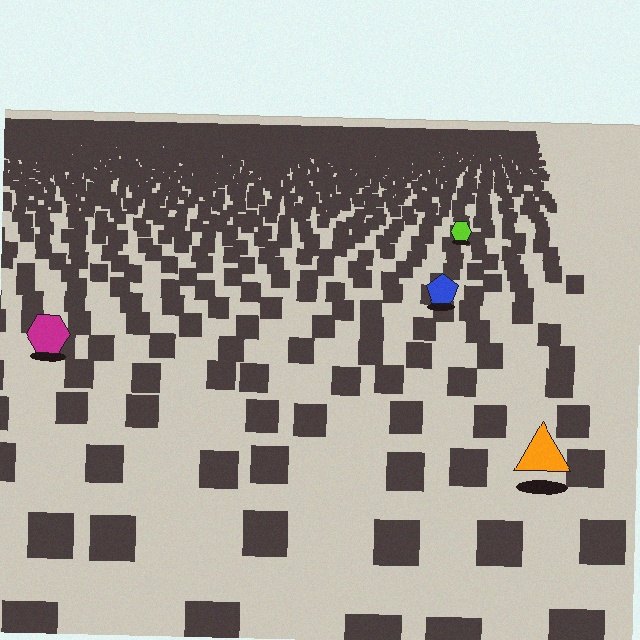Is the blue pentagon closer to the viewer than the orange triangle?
No. The orange triangle is closer — you can tell from the texture gradient: the ground texture is coarser near it.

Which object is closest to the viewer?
The orange triangle is closest. The texture marks near it are larger and more spread out.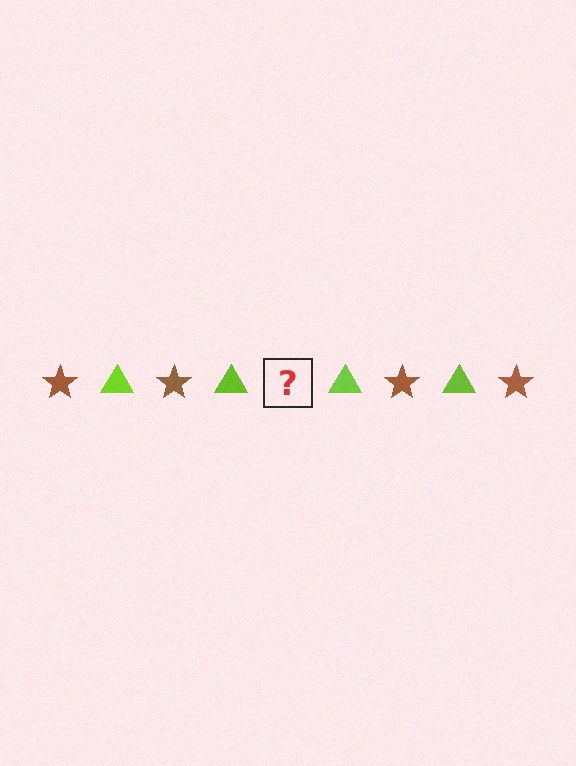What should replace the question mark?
The question mark should be replaced with a brown star.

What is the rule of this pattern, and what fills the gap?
The rule is that the pattern alternates between brown star and lime triangle. The gap should be filled with a brown star.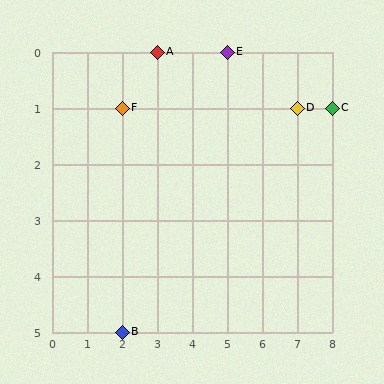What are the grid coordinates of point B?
Point B is at grid coordinates (2, 5).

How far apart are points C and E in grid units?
Points C and E are 3 columns and 1 row apart (about 3.2 grid units diagonally).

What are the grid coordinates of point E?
Point E is at grid coordinates (5, 0).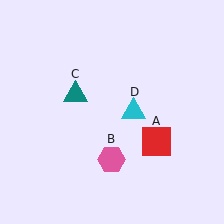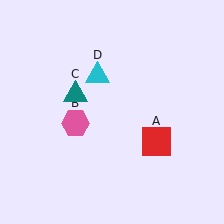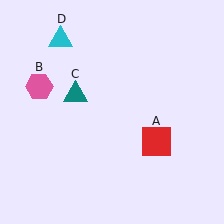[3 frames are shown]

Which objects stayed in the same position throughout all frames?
Red square (object A) and teal triangle (object C) remained stationary.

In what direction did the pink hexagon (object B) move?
The pink hexagon (object B) moved up and to the left.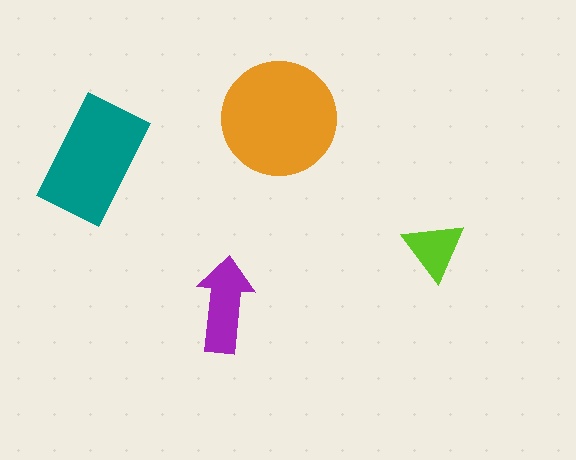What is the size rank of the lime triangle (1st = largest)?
4th.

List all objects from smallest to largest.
The lime triangle, the purple arrow, the teal rectangle, the orange circle.